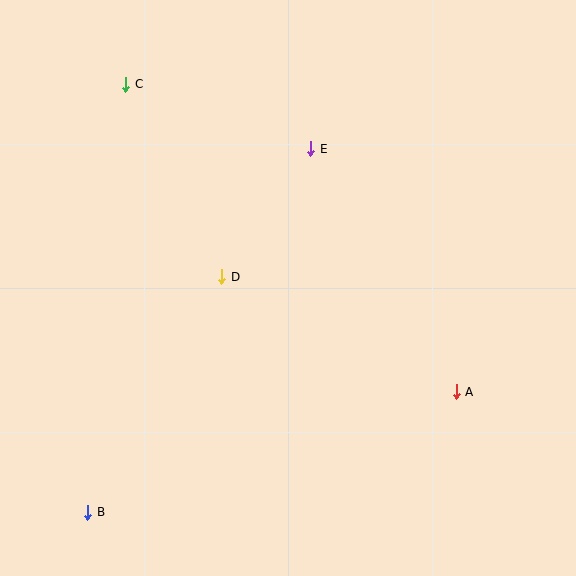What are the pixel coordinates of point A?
Point A is at (456, 392).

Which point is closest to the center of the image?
Point D at (222, 277) is closest to the center.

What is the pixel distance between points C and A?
The distance between C and A is 451 pixels.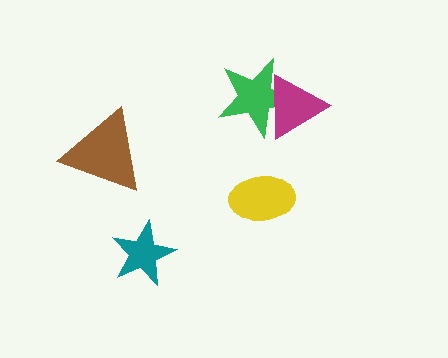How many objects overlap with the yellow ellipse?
0 objects overlap with the yellow ellipse.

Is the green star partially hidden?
Yes, it is partially covered by another shape.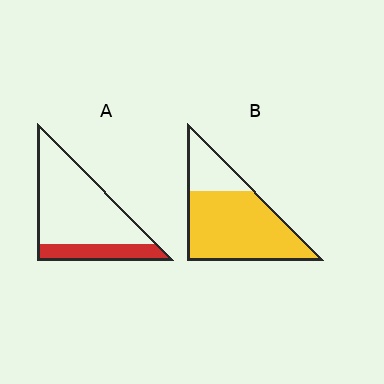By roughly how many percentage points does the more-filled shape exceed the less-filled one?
By roughly 50 percentage points (B over A).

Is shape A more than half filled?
No.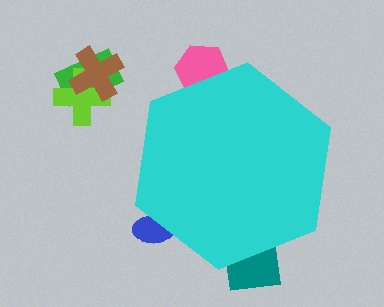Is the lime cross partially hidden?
No, the lime cross is fully visible.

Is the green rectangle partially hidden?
No, the green rectangle is fully visible.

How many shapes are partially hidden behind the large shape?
3 shapes are partially hidden.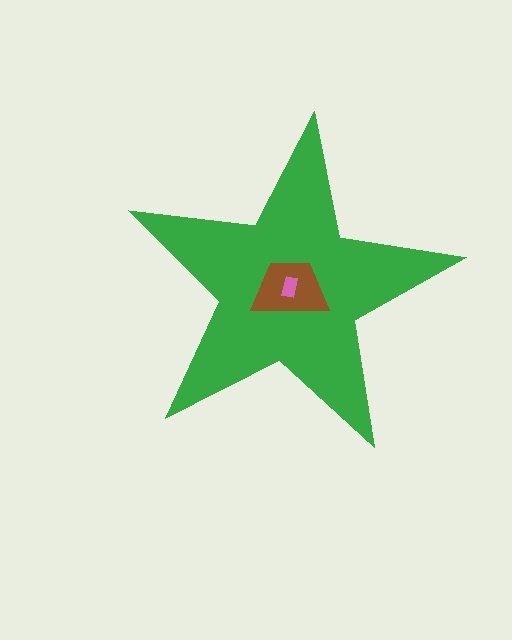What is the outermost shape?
The green star.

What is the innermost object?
The pink rectangle.